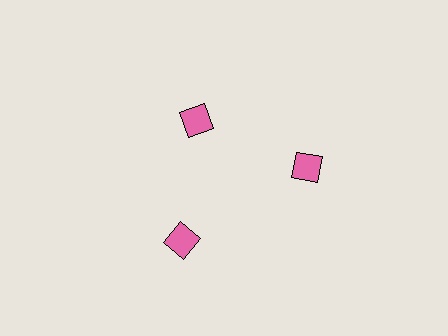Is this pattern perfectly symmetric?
No. The 3 pink diamonds are arranged in a ring, but one element near the 11 o'clock position is pulled inward toward the center, breaking the 3-fold rotational symmetry.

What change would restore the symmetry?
The symmetry would be restored by moving it outward, back onto the ring so that all 3 diamonds sit at equal angles and equal distance from the center.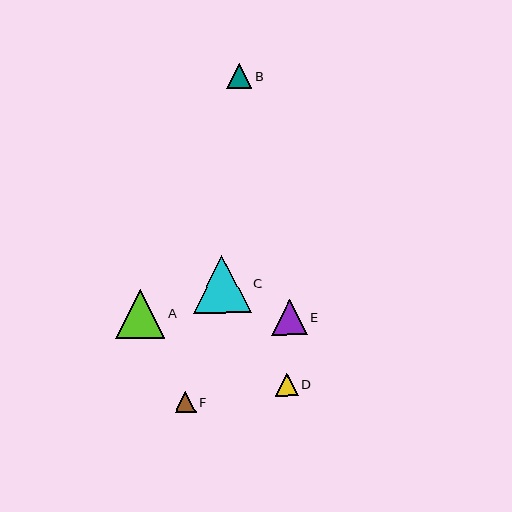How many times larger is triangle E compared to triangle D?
Triangle E is approximately 1.6 times the size of triangle D.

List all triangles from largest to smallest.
From largest to smallest: C, A, E, B, D, F.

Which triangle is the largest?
Triangle C is the largest with a size of approximately 58 pixels.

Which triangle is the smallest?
Triangle F is the smallest with a size of approximately 21 pixels.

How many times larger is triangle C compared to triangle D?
Triangle C is approximately 2.5 times the size of triangle D.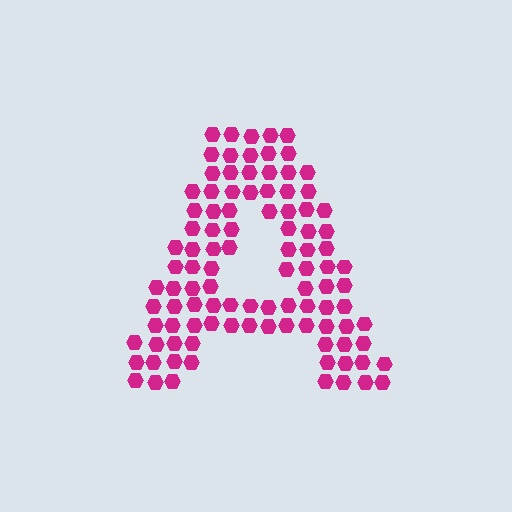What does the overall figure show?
The overall figure shows the letter A.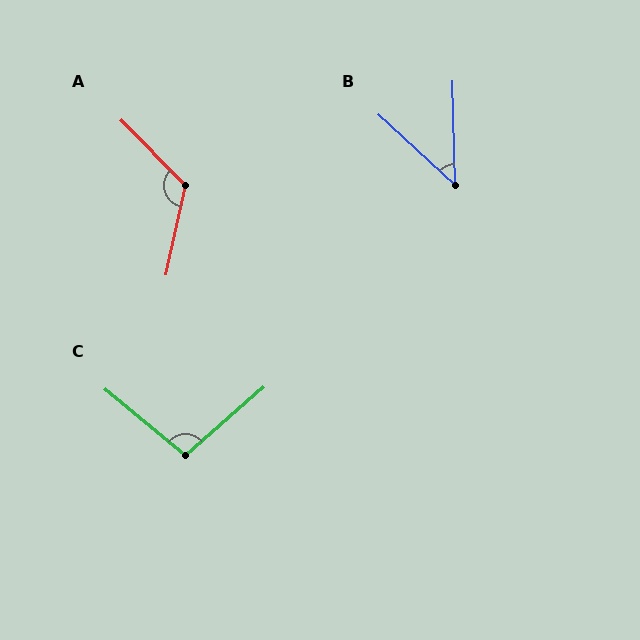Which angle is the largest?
A, at approximately 123 degrees.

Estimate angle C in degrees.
Approximately 99 degrees.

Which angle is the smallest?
B, at approximately 46 degrees.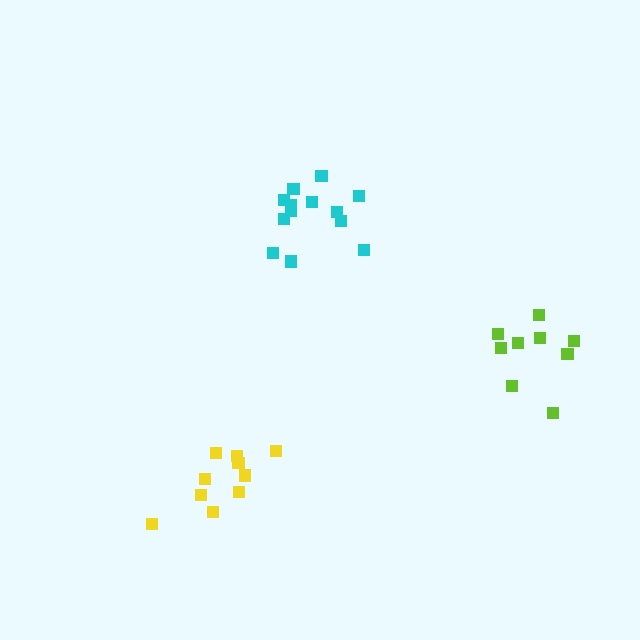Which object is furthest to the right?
The lime cluster is rightmost.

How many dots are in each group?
Group 1: 10 dots, Group 2: 9 dots, Group 3: 13 dots (32 total).